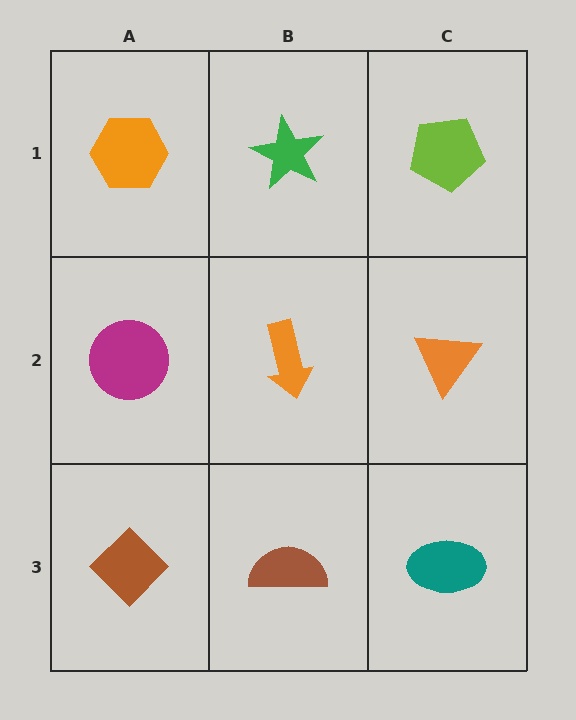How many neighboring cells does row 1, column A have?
2.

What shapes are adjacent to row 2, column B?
A green star (row 1, column B), a brown semicircle (row 3, column B), a magenta circle (row 2, column A), an orange triangle (row 2, column C).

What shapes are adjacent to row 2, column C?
A lime pentagon (row 1, column C), a teal ellipse (row 3, column C), an orange arrow (row 2, column B).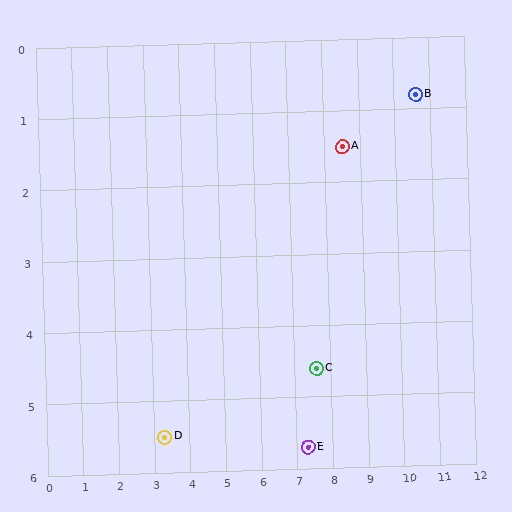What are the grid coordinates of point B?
Point B is at approximately (10.6, 0.8).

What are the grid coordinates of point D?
Point D is at approximately (3.3, 5.5).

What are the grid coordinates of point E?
Point E is at approximately (7.3, 5.7).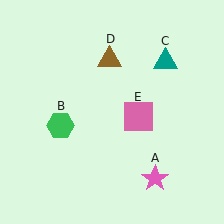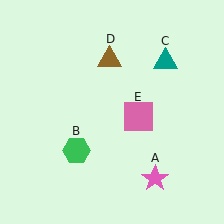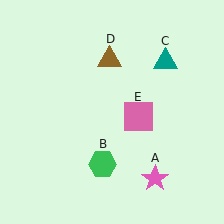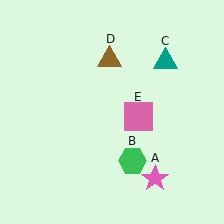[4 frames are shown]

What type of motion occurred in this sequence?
The green hexagon (object B) rotated counterclockwise around the center of the scene.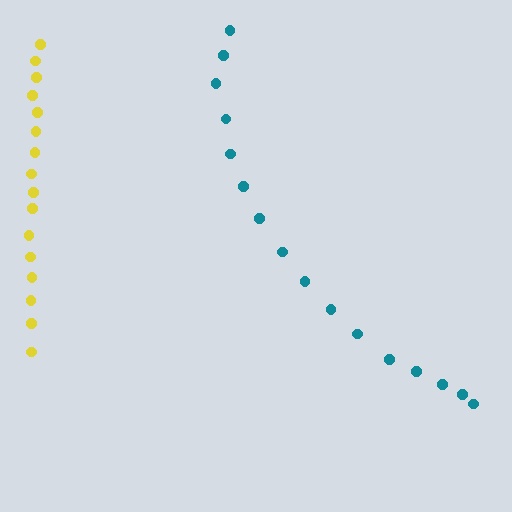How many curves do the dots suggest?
There are 2 distinct paths.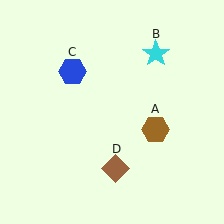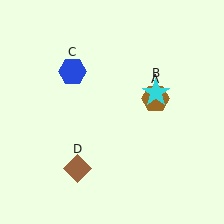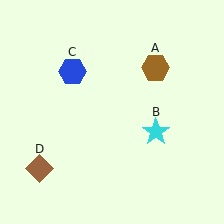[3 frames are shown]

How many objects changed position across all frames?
3 objects changed position: brown hexagon (object A), cyan star (object B), brown diamond (object D).